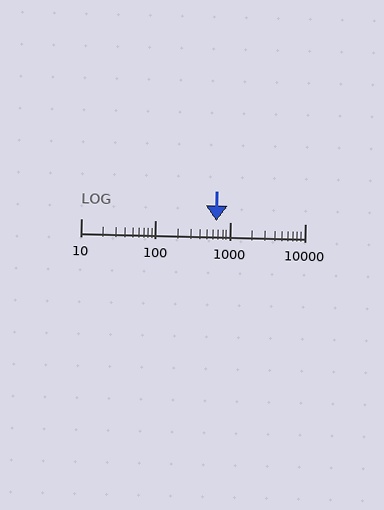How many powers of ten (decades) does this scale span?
The scale spans 3 decades, from 10 to 10000.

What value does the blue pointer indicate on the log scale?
The pointer indicates approximately 660.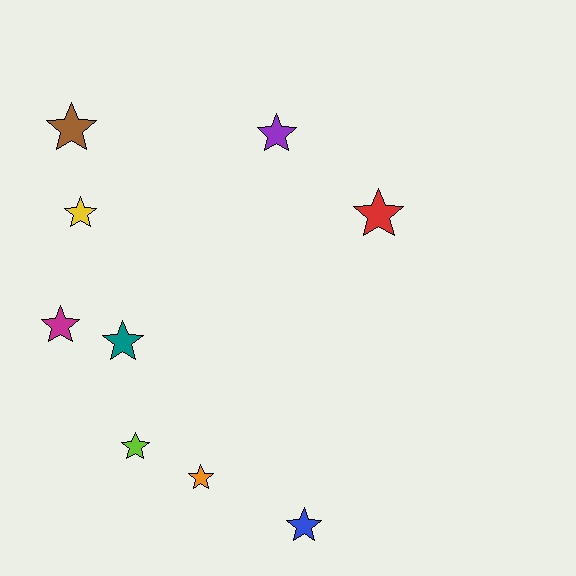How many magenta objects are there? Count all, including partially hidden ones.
There is 1 magenta object.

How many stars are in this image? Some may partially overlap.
There are 9 stars.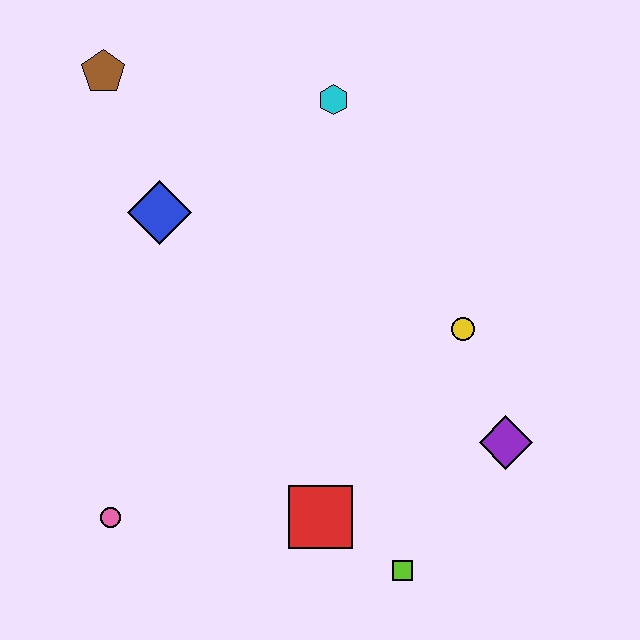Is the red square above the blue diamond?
No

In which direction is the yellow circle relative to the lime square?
The yellow circle is above the lime square.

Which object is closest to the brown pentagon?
The blue diamond is closest to the brown pentagon.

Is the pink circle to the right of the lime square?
No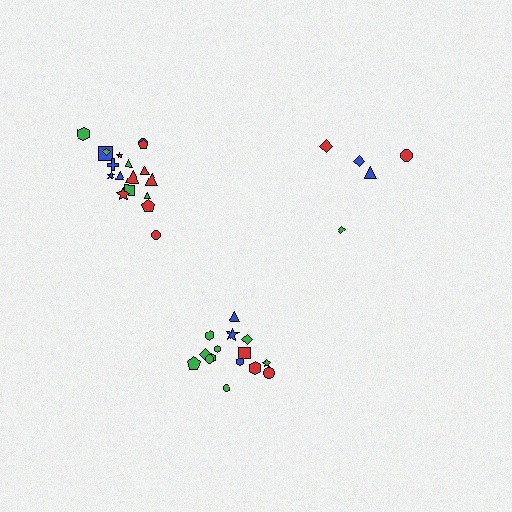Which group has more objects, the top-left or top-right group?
The top-left group.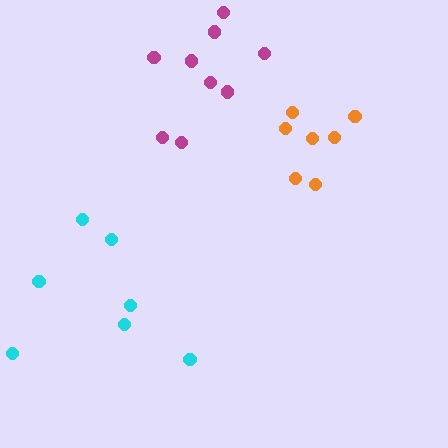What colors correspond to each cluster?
The clusters are colored: cyan, magenta, orange.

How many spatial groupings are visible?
There are 3 spatial groupings.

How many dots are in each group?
Group 1: 7 dots, Group 2: 9 dots, Group 3: 7 dots (23 total).